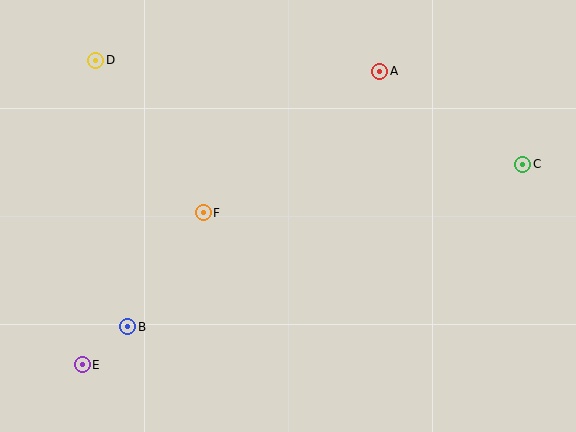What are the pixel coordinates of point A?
Point A is at (380, 71).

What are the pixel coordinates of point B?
Point B is at (128, 327).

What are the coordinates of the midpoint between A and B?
The midpoint between A and B is at (254, 199).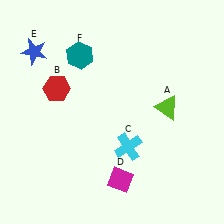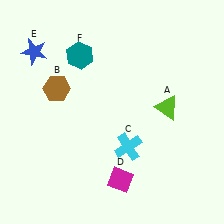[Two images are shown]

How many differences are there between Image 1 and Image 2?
There is 1 difference between the two images.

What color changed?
The hexagon (B) changed from red in Image 1 to brown in Image 2.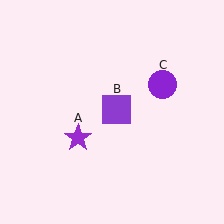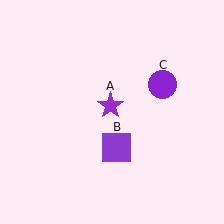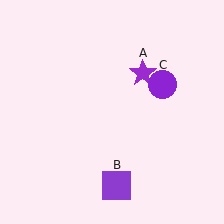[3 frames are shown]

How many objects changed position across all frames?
2 objects changed position: purple star (object A), purple square (object B).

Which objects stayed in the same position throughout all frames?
Purple circle (object C) remained stationary.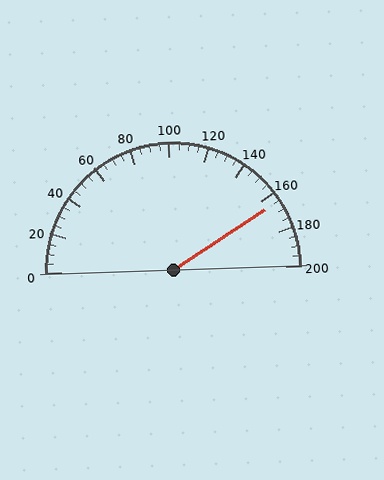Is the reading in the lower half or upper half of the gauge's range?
The reading is in the upper half of the range (0 to 200).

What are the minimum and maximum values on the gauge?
The gauge ranges from 0 to 200.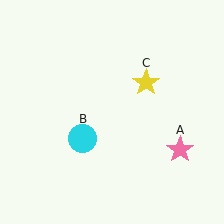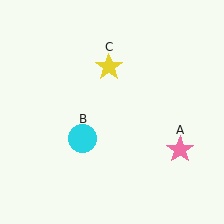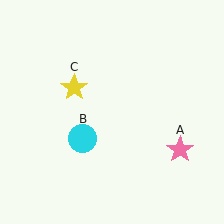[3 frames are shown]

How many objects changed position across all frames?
1 object changed position: yellow star (object C).